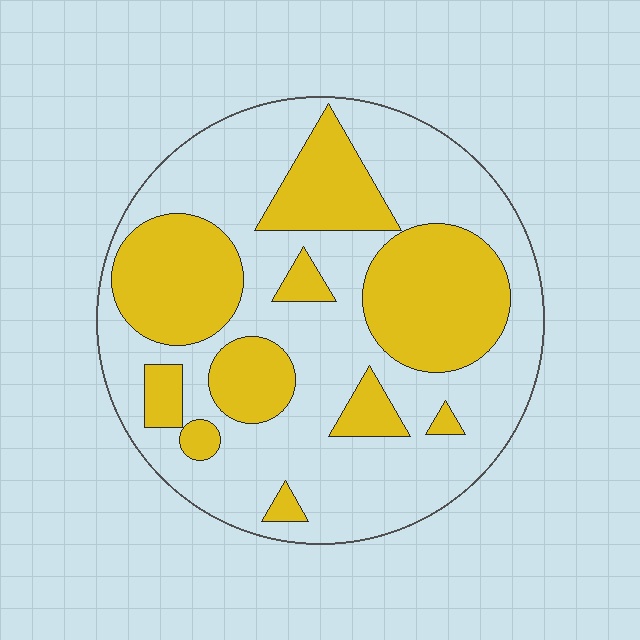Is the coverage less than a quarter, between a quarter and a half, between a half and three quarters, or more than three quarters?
Between a quarter and a half.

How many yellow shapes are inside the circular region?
10.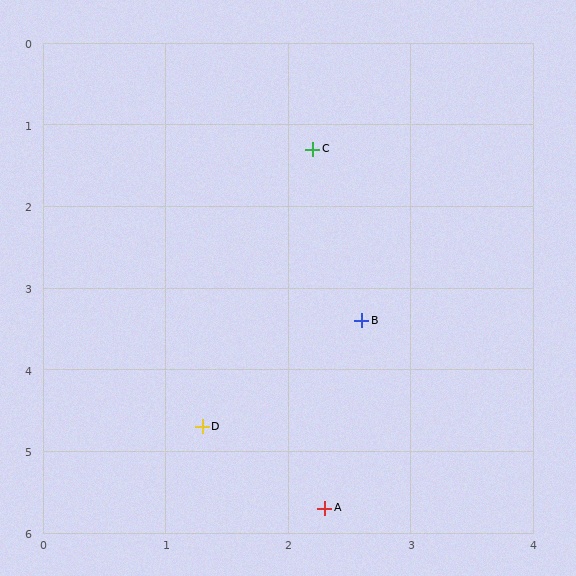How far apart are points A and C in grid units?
Points A and C are about 4.4 grid units apart.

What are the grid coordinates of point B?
Point B is at approximately (2.6, 3.4).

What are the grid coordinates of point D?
Point D is at approximately (1.3, 4.7).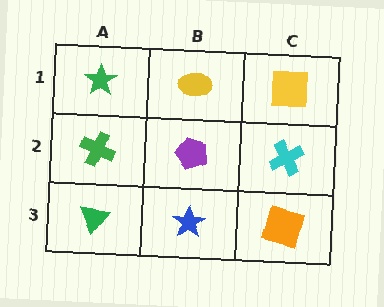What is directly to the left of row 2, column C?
A purple pentagon.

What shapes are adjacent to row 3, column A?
A green cross (row 2, column A), a blue star (row 3, column B).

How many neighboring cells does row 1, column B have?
3.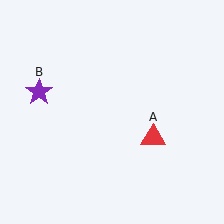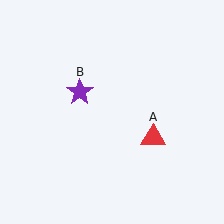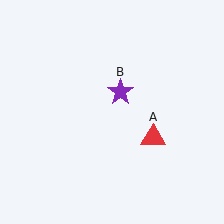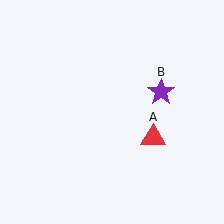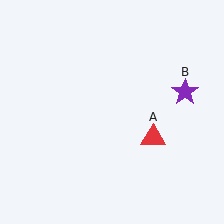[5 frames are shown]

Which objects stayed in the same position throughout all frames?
Red triangle (object A) remained stationary.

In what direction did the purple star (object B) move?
The purple star (object B) moved right.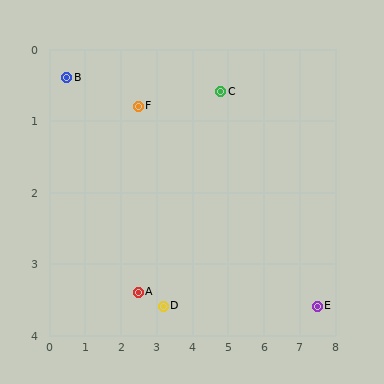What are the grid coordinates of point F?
Point F is at approximately (2.5, 0.8).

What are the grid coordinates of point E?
Point E is at approximately (7.5, 3.6).